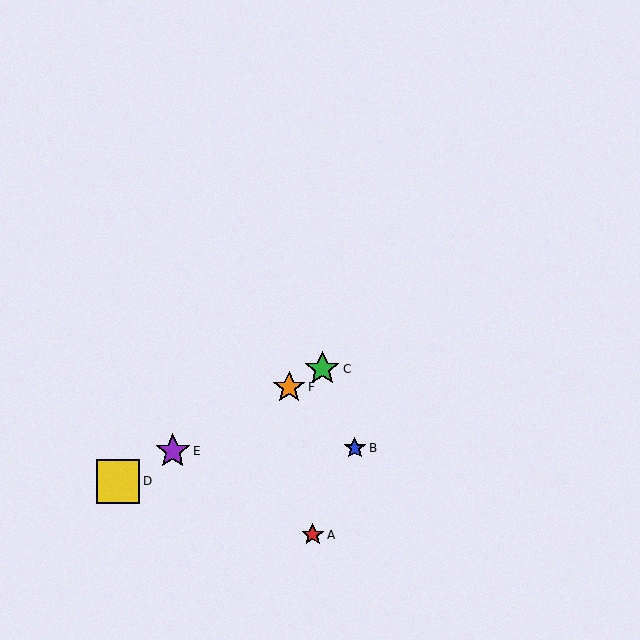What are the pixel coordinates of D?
Object D is at (118, 481).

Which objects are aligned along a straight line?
Objects C, D, E, F are aligned along a straight line.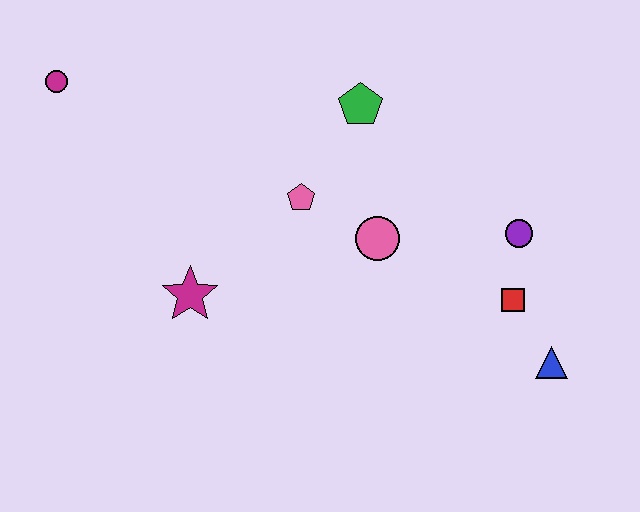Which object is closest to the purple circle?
The red square is closest to the purple circle.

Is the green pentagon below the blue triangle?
No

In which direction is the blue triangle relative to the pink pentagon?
The blue triangle is to the right of the pink pentagon.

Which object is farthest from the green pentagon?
The blue triangle is farthest from the green pentagon.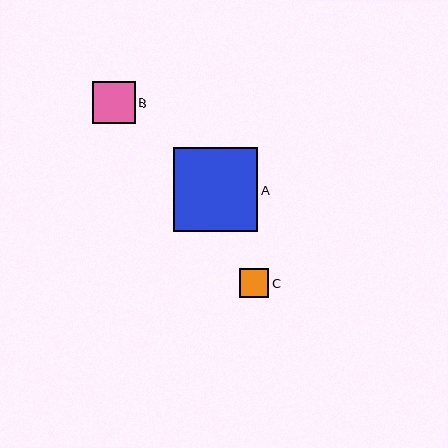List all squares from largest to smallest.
From largest to smallest: A, B, C.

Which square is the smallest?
Square C is the smallest with a size of approximately 29 pixels.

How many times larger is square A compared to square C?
Square A is approximately 2.9 times the size of square C.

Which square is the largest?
Square A is the largest with a size of approximately 84 pixels.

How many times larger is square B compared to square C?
Square B is approximately 1.5 times the size of square C.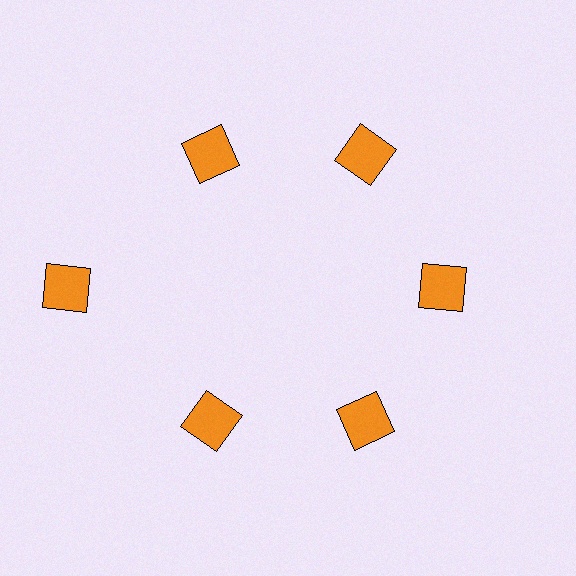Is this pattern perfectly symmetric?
No. The 6 orange squares are arranged in a ring, but one element near the 9 o'clock position is pushed outward from the center, breaking the 6-fold rotational symmetry.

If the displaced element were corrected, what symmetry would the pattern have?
It would have 6-fold rotational symmetry — the pattern would map onto itself every 60 degrees.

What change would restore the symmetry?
The symmetry would be restored by moving it inward, back onto the ring so that all 6 squares sit at equal angles and equal distance from the center.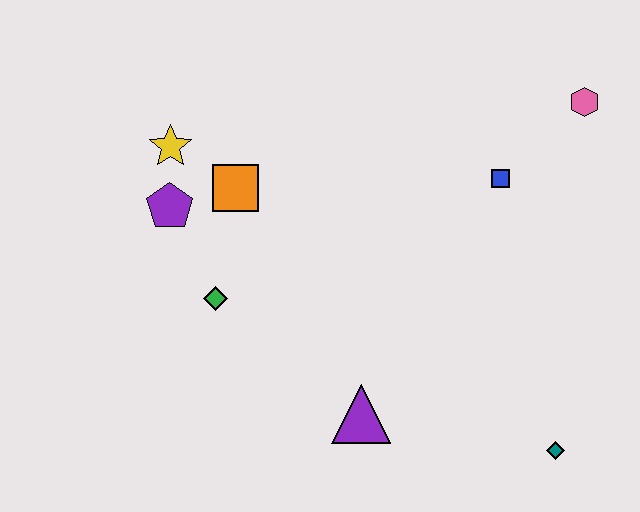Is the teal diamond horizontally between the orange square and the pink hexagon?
Yes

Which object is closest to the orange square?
The purple pentagon is closest to the orange square.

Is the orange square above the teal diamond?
Yes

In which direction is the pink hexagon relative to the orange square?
The pink hexagon is to the right of the orange square.